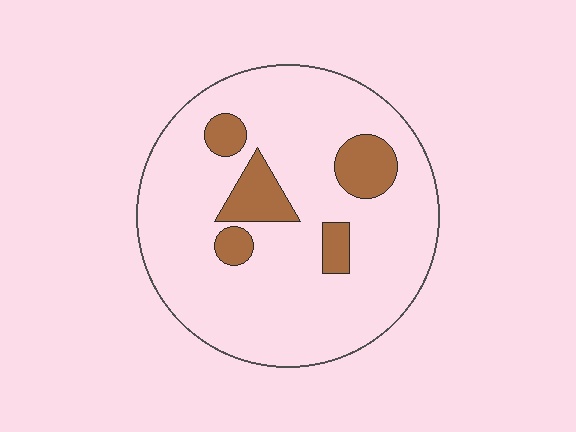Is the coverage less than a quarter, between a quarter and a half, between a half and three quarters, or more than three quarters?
Less than a quarter.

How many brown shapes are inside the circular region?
5.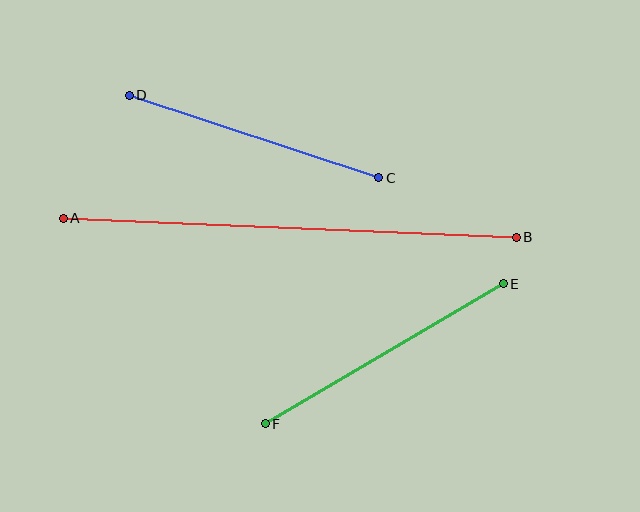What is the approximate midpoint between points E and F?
The midpoint is at approximately (384, 354) pixels.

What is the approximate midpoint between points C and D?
The midpoint is at approximately (254, 137) pixels.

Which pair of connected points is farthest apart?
Points A and B are farthest apart.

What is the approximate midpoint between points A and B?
The midpoint is at approximately (290, 228) pixels.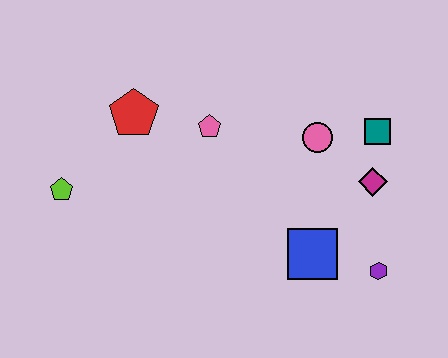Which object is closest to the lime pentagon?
The red pentagon is closest to the lime pentagon.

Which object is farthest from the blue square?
The lime pentagon is farthest from the blue square.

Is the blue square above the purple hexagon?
Yes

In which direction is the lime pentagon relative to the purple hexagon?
The lime pentagon is to the left of the purple hexagon.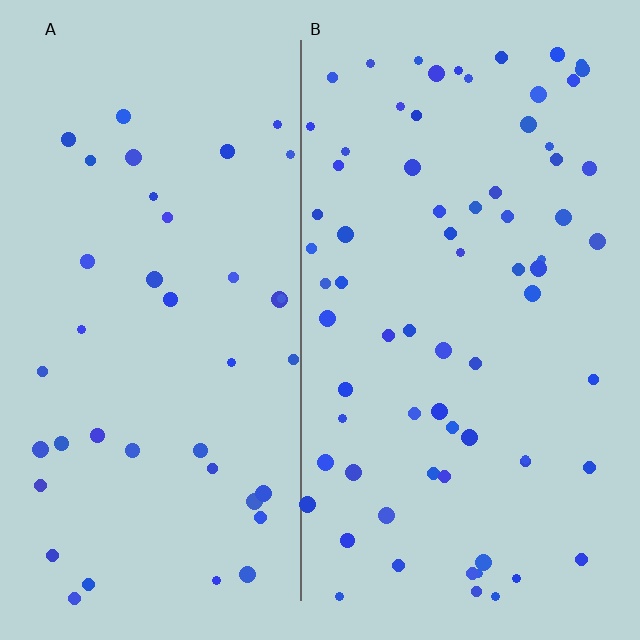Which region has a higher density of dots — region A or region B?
B (the right).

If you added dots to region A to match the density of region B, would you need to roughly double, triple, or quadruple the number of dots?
Approximately double.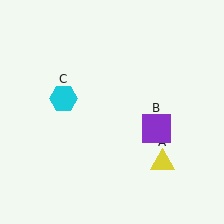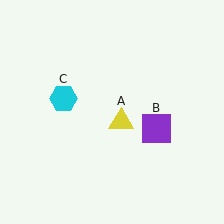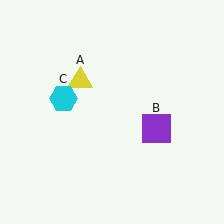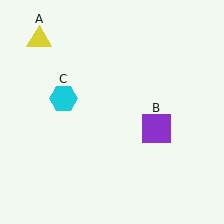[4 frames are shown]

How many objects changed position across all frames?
1 object changed position: yellow triangle (object A).